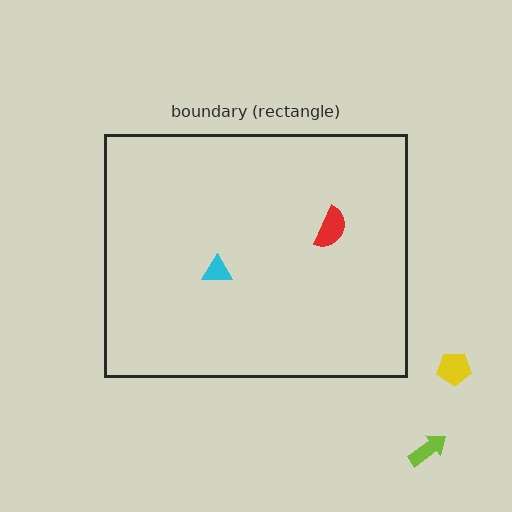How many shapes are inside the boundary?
2 inside, 2 outside.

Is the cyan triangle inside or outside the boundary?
Inside.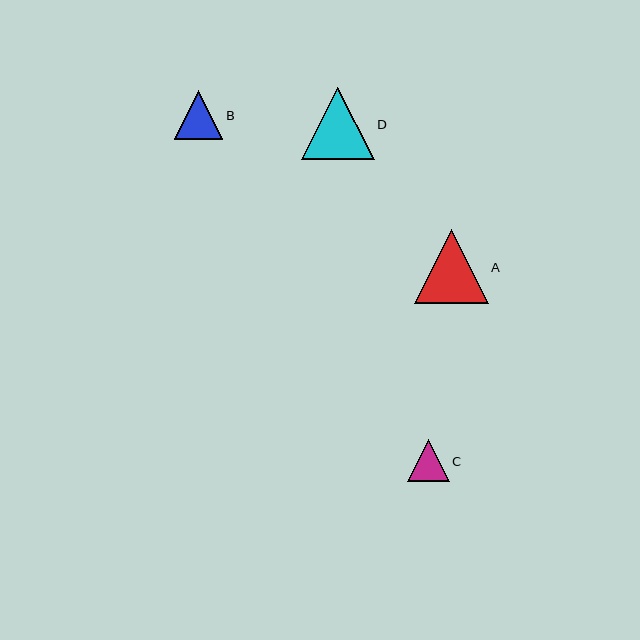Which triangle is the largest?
Triangle A is the largest with a size of approximately 73 pixels.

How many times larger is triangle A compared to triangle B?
Triangle A is approximately 1.5 times the size of triangle B.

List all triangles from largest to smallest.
From largest to smallest: A, D, B, C.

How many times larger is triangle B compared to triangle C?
Triangle B is approximately 1.1 times the size of triangle C.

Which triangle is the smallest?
Triangle C is the smallest with a size of approximately 42 pixels.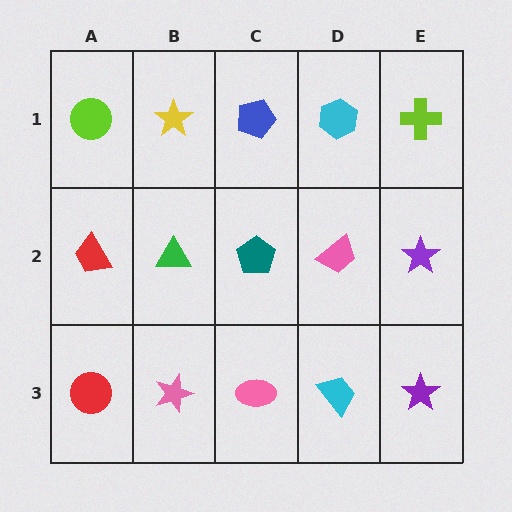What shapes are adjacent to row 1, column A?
A red trapezoid (row 2, column A), a yellow star (row 1, column B).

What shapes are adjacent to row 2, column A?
A lime circle (row 1, column A), a red circle (row 3, column A), a green triangle (row 2, column B).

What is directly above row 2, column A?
A lime circle.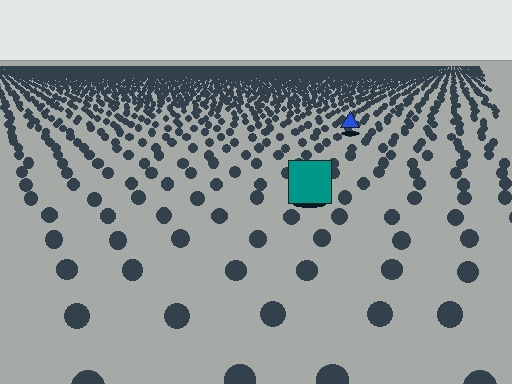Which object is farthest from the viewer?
The blue triangle is farthest from the viewer. It appears smaller and the ground texture around it is denser.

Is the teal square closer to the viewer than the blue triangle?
Yes. The teal square is closer — you can tell from the texture gradient: the ground texture is coarser near it.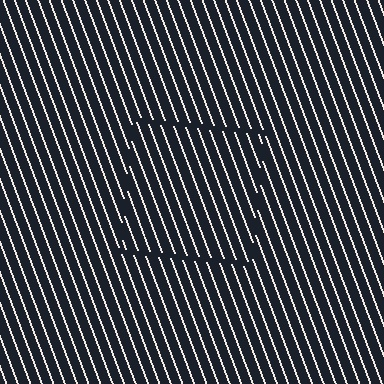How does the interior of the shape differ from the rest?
The interior of the shape contains the same grating, shifted by half a period — the contour is defined by the phase discontinuity where line-ends from the inner and outer gratings abut.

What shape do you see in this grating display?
An illusory square. The interior of the shape contains the same grating, shifted by half a period — the contour is defined by the phase discontinuity where line-ends from the inner and outer gratings abut.